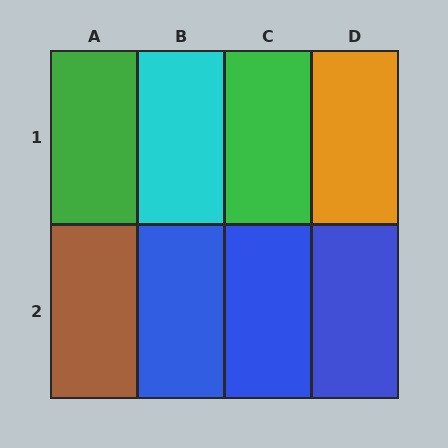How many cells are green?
2 cells are green.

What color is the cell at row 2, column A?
Brown.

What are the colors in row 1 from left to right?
Green, cyan, green, orange.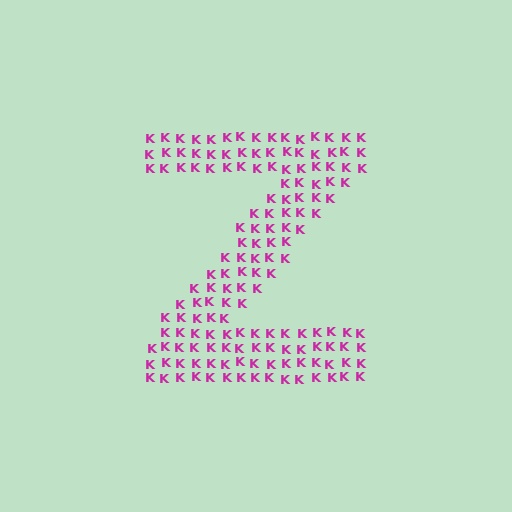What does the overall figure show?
The overall figure shows the letter Z.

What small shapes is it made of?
It is made of small letter K's.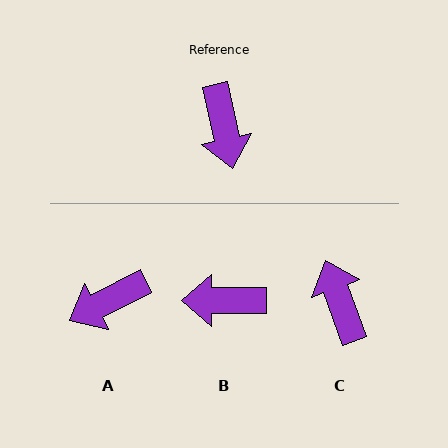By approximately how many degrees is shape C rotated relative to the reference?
Approximately 171 degrees clockwise.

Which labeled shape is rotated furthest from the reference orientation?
C, about 171 degrees away.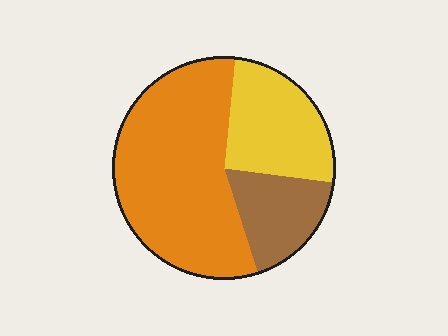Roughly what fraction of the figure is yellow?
Yellow covers roughly 25% of the figure.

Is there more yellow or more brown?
Yellow.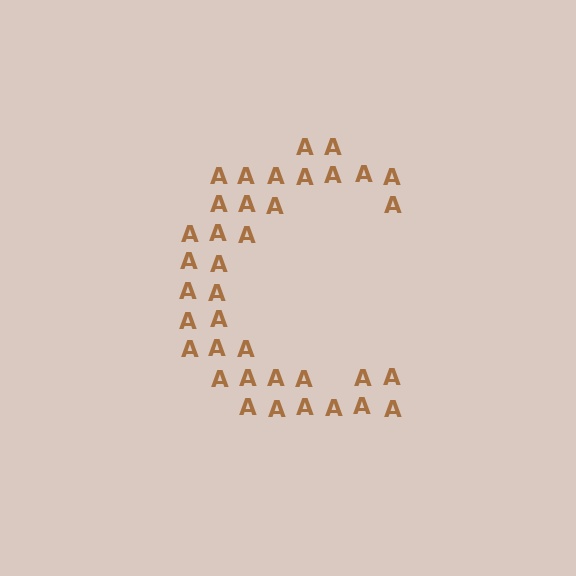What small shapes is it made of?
It is made of small letter A's.